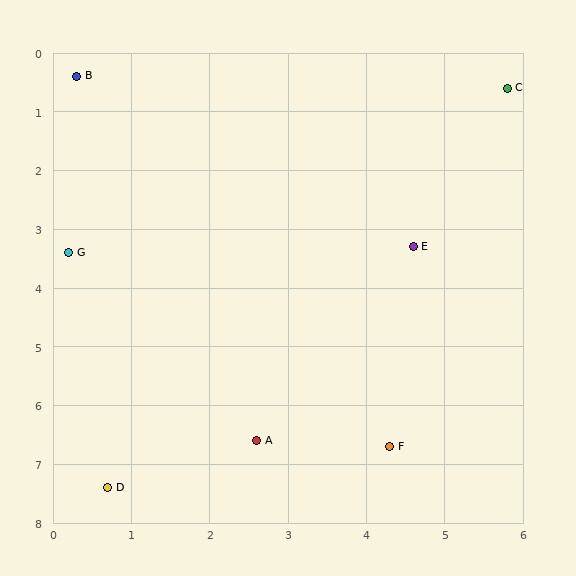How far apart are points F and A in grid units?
Points F and A are about 1.7 grid units apart.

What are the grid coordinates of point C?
Point C is at approximately (5.8, 0.6).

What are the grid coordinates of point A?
Point A is at approximately (2.6, 6.6).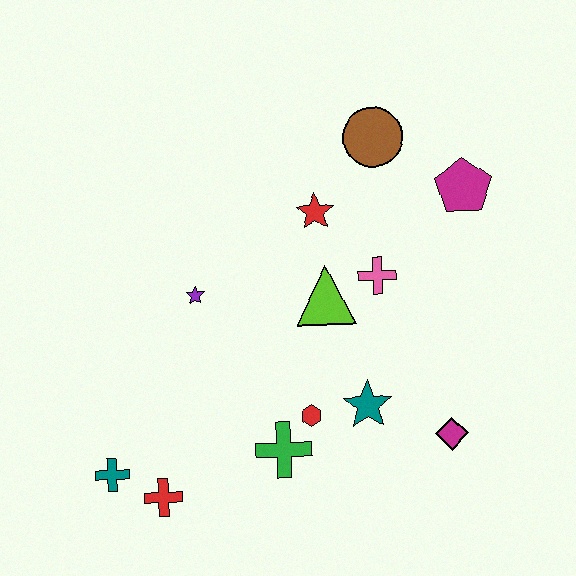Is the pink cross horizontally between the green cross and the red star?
No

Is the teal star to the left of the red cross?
No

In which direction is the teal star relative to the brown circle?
The teal star is below the brown circle.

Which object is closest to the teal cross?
The red cross is closest to the teal cross.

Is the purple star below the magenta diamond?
No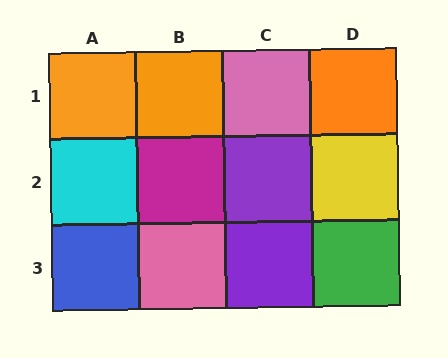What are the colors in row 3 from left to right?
Blue, pink, purple, green.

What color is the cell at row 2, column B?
Magenta.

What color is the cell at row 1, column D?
Orange.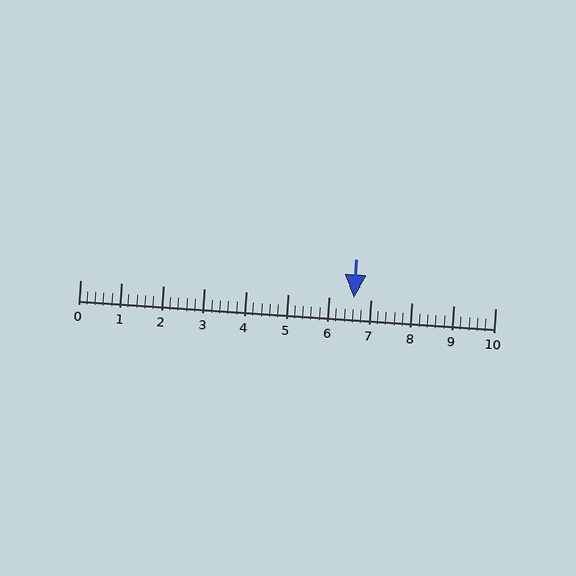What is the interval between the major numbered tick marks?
The major tick marks are spaced 1 units apart.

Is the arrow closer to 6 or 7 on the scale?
The arrow is closer to 7.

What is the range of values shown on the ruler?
The ruler shows values from 0 to 10.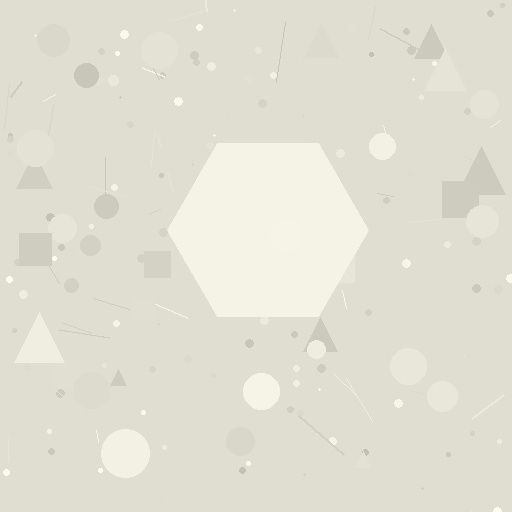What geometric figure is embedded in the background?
A hexagon is embedded in the background.